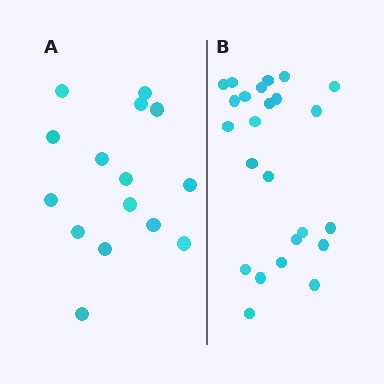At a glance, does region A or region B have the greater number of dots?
Region B (the right region) has more dots.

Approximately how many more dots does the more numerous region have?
Region B has roughly 8 or so more dots than region A.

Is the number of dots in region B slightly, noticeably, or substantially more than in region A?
Region B has substantially more. The ratio is roughly 1.6 to 1.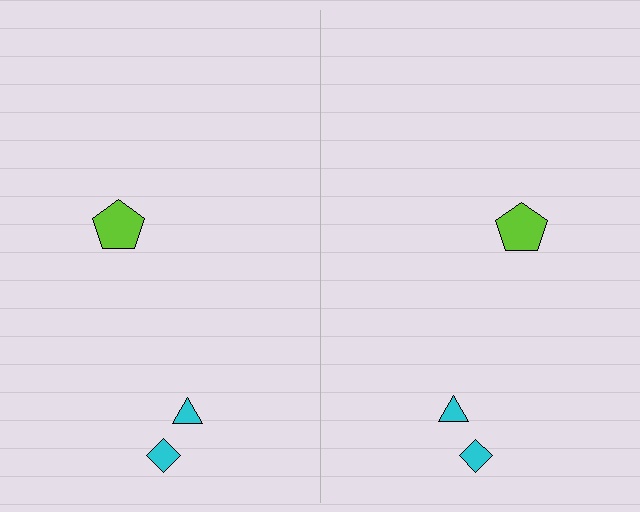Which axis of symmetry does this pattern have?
The pattern has a vertical axis of symmetry running through the center of the image.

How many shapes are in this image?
There are 6 shapes in this image.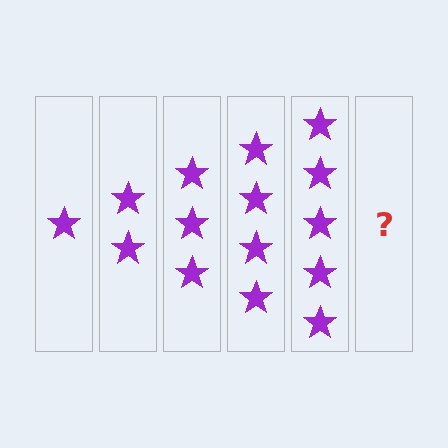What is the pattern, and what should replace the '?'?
The pattern is that each step adds one more star. The '?' should be 6 stars.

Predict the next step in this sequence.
The next step is 6 stars.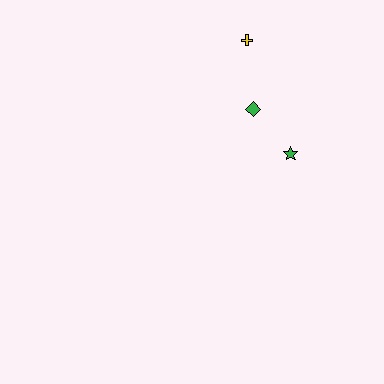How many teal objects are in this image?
There are no teal objects.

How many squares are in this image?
There are no squares.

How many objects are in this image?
There are 3 objects.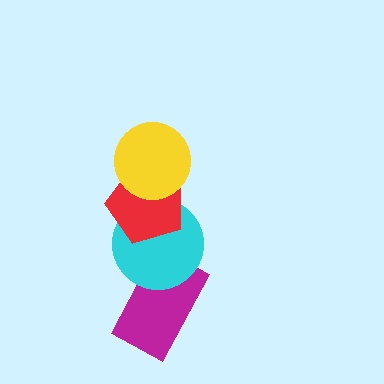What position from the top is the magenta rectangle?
The magenta rectangle is 4th from the top.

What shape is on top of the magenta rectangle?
The cyan circle is on top of the magenta rectangle.